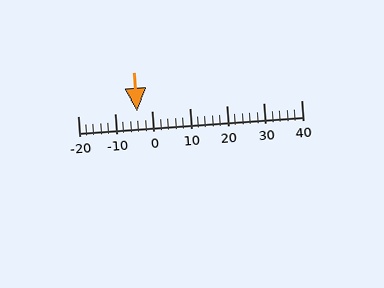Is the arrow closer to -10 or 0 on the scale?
The arrow is closer to 0.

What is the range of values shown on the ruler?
The ruler shows values from -20 to 40.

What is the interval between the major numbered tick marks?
The major tick marks are spaced 10 units apart.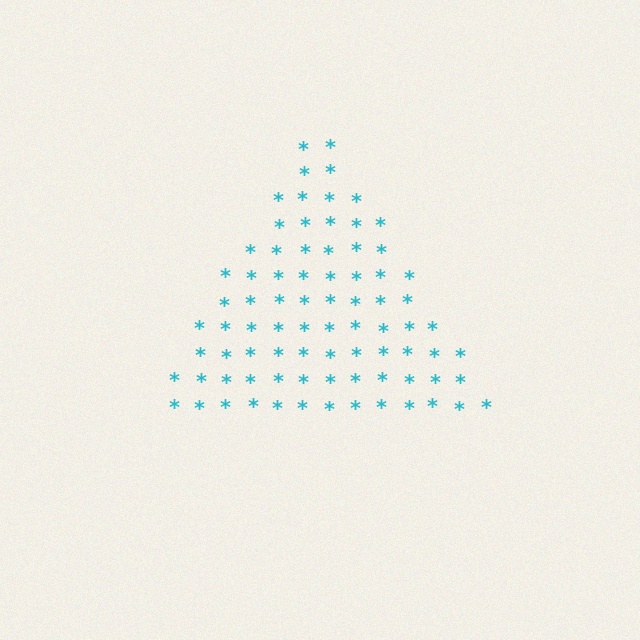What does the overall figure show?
The overall figure shows a triangle.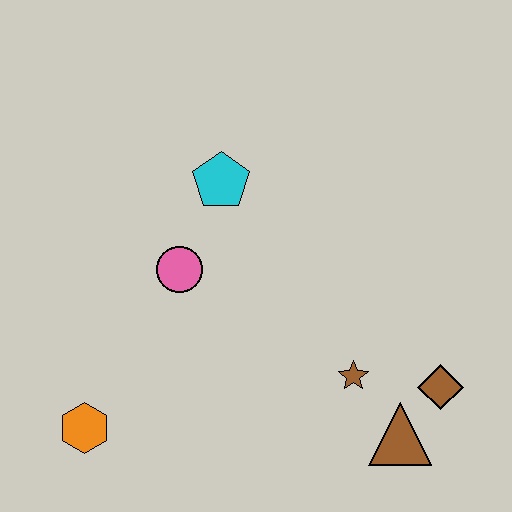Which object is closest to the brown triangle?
The brown diamond is closest to the brown triangle.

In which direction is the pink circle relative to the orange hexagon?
The pink circle is above the orange hexagon.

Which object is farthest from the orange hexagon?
The brown diamond is farthest from the orange hexagon.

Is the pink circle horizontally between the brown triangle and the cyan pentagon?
No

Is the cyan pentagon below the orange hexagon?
No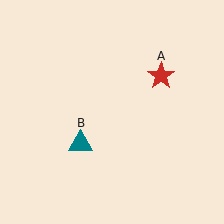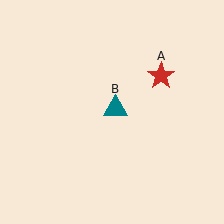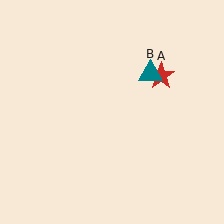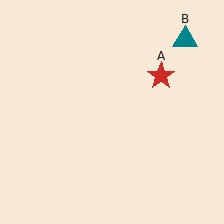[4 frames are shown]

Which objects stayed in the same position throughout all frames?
Red star (object A) remained stationary.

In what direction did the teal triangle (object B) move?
The teal triangle (object B) moved up and to the right.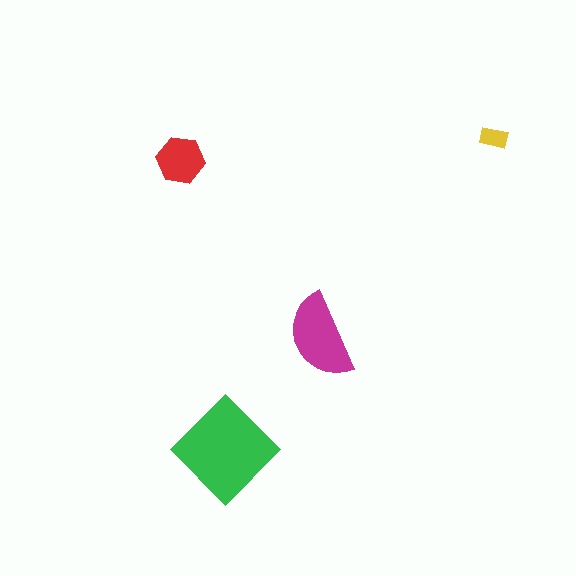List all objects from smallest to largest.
The yellow rectangle, the red hexagon, the magenta semicircle, the green diamond.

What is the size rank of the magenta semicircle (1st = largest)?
2nd.